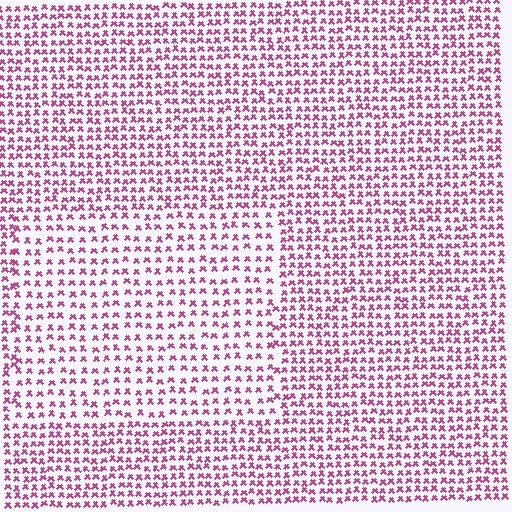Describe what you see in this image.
The image contains small magenta elements arranged at two different densities. A rectangle-shaped region is visible where the elements are less densely packed than the surrounding area.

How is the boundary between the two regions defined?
The boundary is defined by a change in element density (approximately 1.6x ratio). All elements are the same color, size, and shape.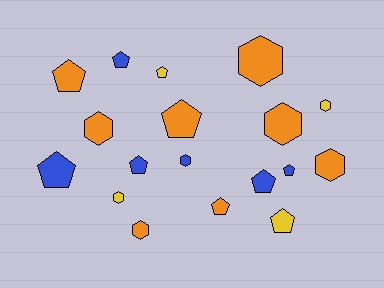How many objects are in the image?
There are 18 objects.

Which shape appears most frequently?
Pentagon, with 10 objects.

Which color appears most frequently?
Orange, with 8 objects.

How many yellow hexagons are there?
There are 2 yellow hexagons.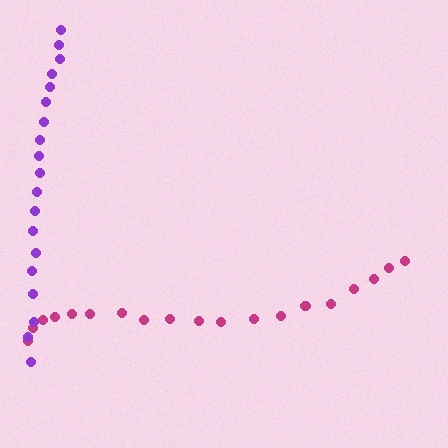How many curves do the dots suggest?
There are 2 distinct paths.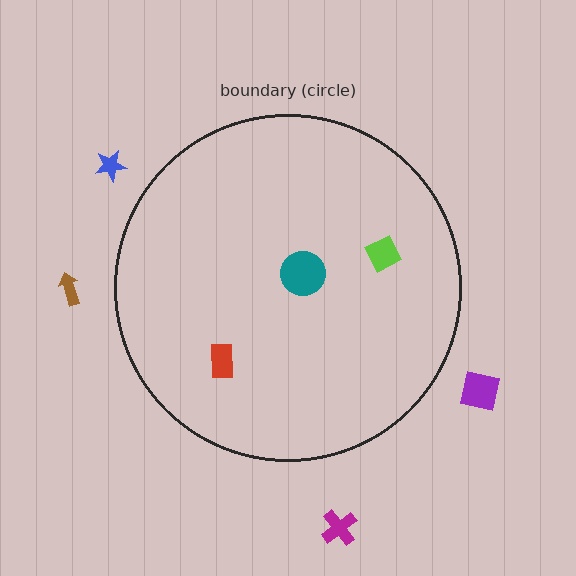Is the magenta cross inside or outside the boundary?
Outside.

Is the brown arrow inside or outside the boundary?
Outside.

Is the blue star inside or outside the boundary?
Outside.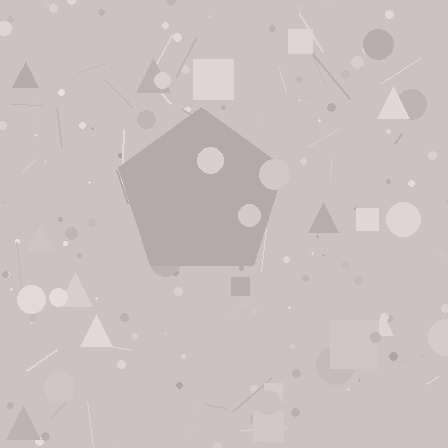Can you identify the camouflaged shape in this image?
The camouflaged shape is a pentagon.